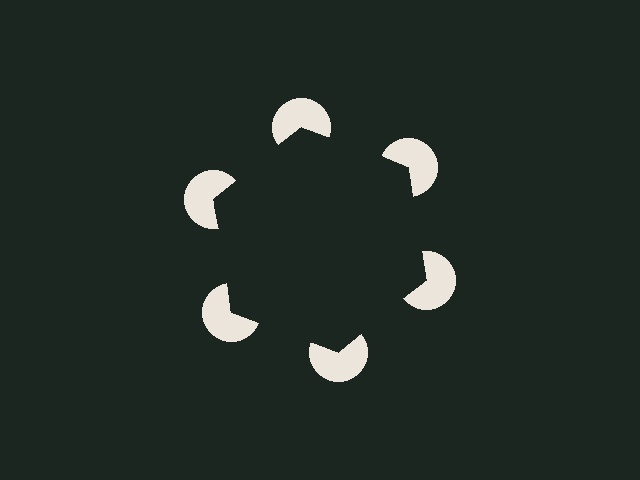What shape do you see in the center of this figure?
An illusory hexagon — its edges are inferred from the aligned wedge cuts in the pac-man discs, not physically drawn.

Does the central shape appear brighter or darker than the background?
It typically appears slightly darker than the background, even though no actual brightness change is drawn.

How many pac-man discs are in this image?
There are 6 — one at each vertex of the illusory hexagon.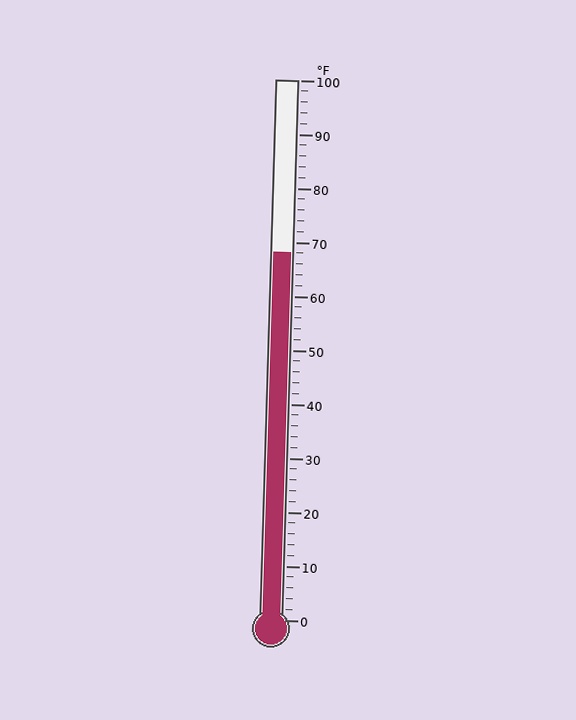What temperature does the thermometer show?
The thermometer shows approximately 68°F.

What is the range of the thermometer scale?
The thermometer scale ranges from 0°F to 100°F.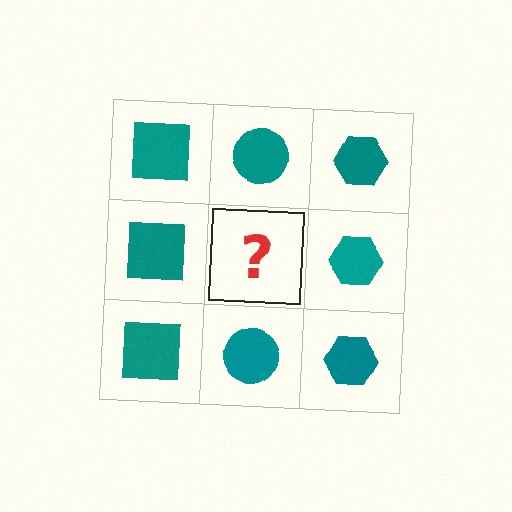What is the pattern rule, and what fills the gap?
The rule is that each column has a consistent shape. The gap should be filled with a teal circle.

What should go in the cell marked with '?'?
The missing cell should contain a teal circle.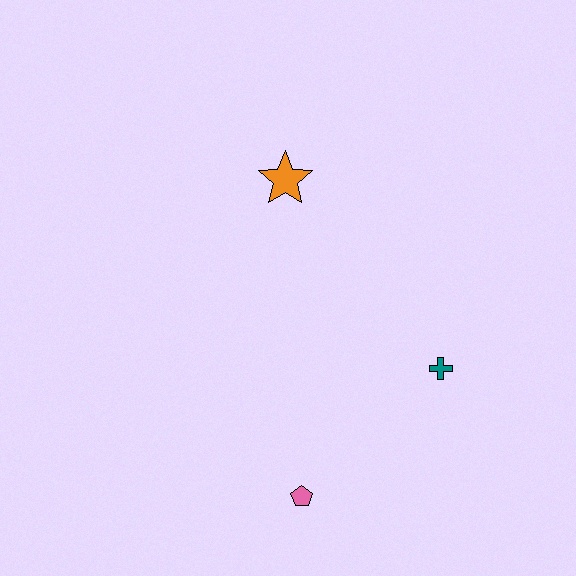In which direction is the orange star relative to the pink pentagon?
The orange star is above the pink pentagon.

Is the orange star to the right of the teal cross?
No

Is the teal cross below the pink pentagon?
No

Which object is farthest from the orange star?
The pink pentagon is farthest from the orange star.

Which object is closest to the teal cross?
The pink pentagon is closest to the teal cross.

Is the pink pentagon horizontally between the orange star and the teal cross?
Yes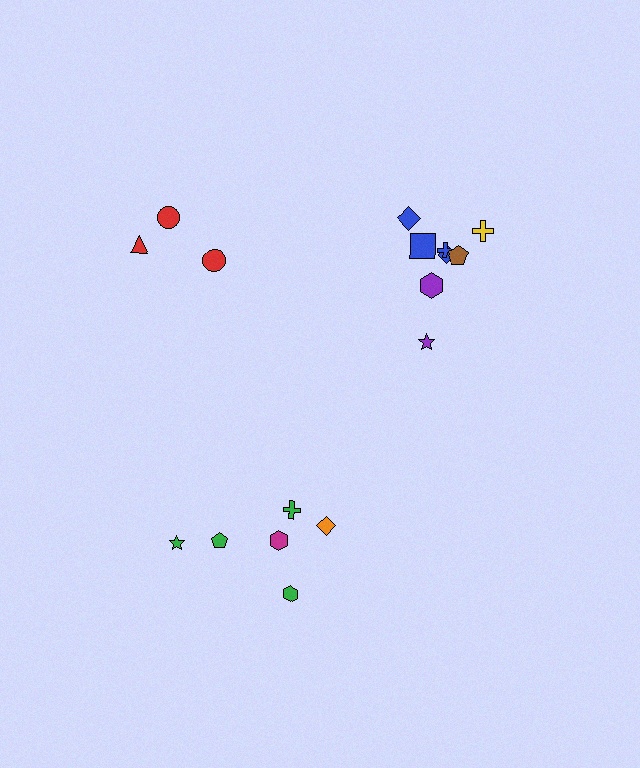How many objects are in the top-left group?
There are 3 objects.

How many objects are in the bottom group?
There are 6 objects.